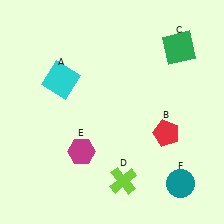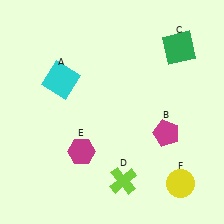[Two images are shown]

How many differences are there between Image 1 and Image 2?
There are 2 differences between the two images.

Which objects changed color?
B changed from red to magenta. F changed from teal to yellow.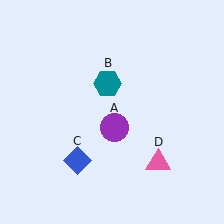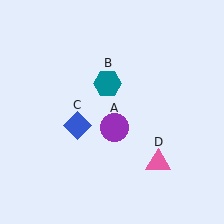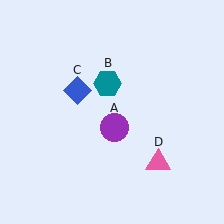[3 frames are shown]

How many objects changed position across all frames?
1 object changed position: blue diamond (object C).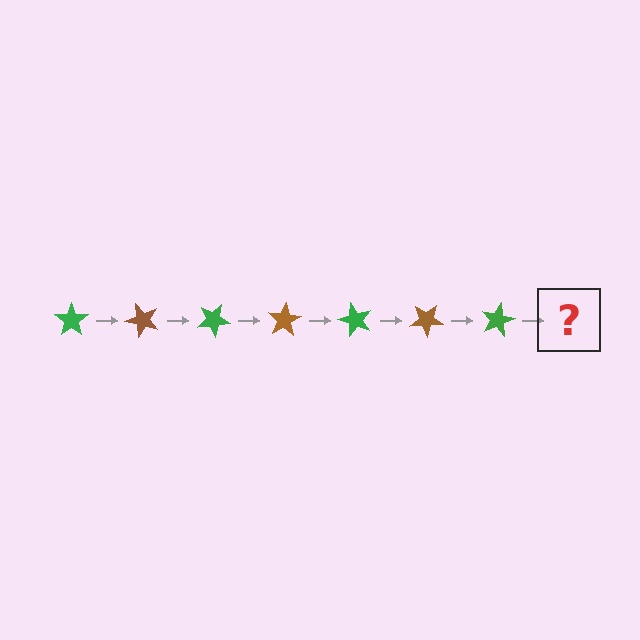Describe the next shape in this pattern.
It should be a brown star, rotated 350 degrees from the start.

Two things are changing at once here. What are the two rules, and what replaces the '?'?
The two rules are that it rotates 50 degrees each step and the color cycles through green and brown. The '?' should be a brown star, rotated 350 degrees from the start.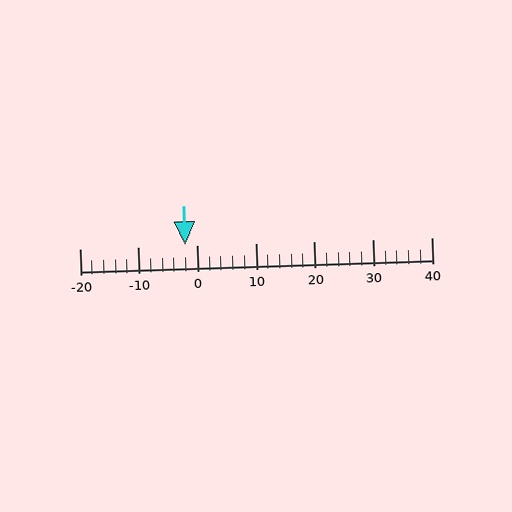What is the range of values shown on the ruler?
The ruler shows values from -20 to 40.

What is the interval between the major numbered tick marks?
The major tick marks are spaced 10 units apart.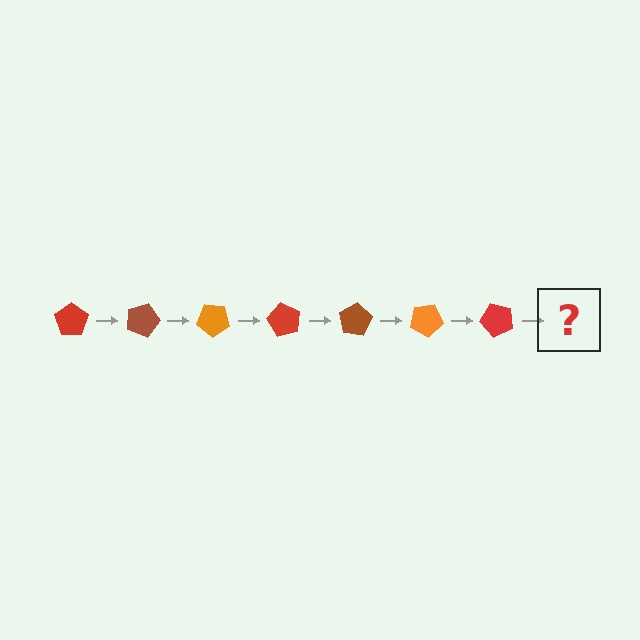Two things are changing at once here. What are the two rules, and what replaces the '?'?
The two rules are that it rotates 20 degrees each step and the color cycles through red, brown, and orange. The '?' should be a brown pentagon, rotated 140 degrees from the start.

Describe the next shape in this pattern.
It should be a brown pentagon, rotated 140 degrees from the start.